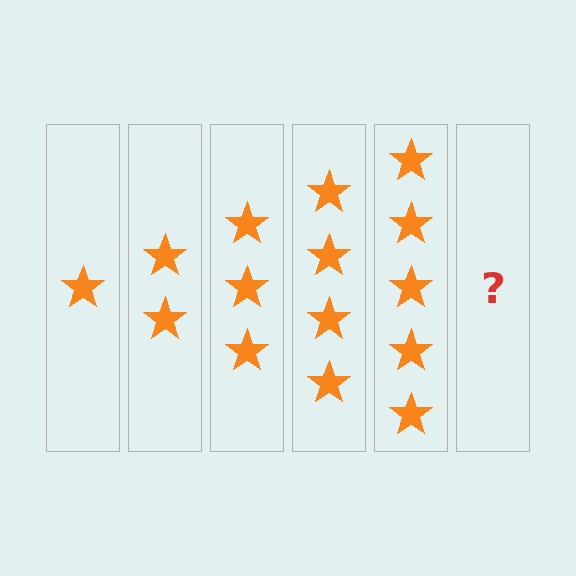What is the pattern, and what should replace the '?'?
The pattern is that each step adds one more star. The '?' should be 6 stars.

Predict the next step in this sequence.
The next step is 6 stars.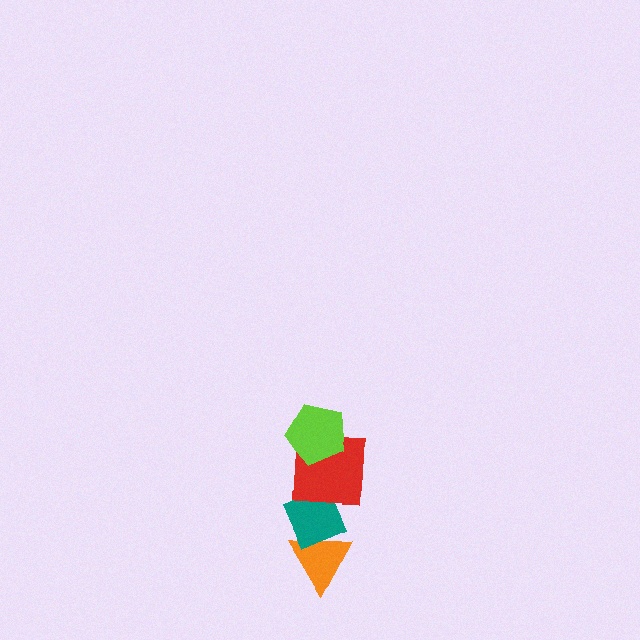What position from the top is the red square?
The red square is 2nd from the top.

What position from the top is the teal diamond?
The teal diamond is 3rd from the top.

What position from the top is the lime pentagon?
The lime pentagon is 1st from the top.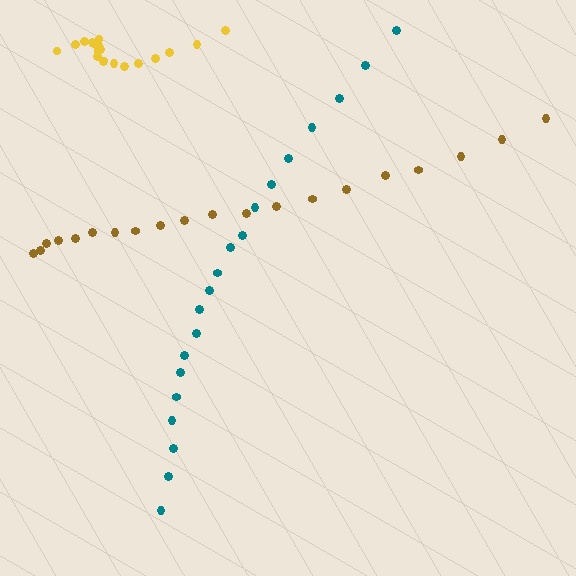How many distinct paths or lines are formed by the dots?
There are 3 distinct paths.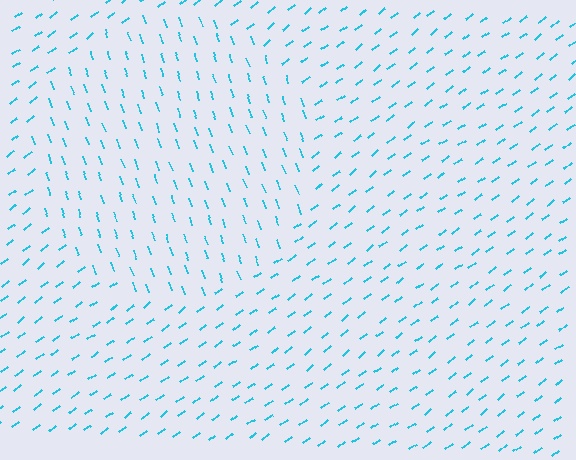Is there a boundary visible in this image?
Yes, there is a texture boundary formed by a change in line orientation.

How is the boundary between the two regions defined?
The boundary is defined purely by a change in line orientation (approximately 73 degrees difference). All lines are the same color and thickness.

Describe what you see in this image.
The image is filled with small cyan line segments. A circle region in the image has lines oriented differently from the surrounding lines, creating a visible texture boundary.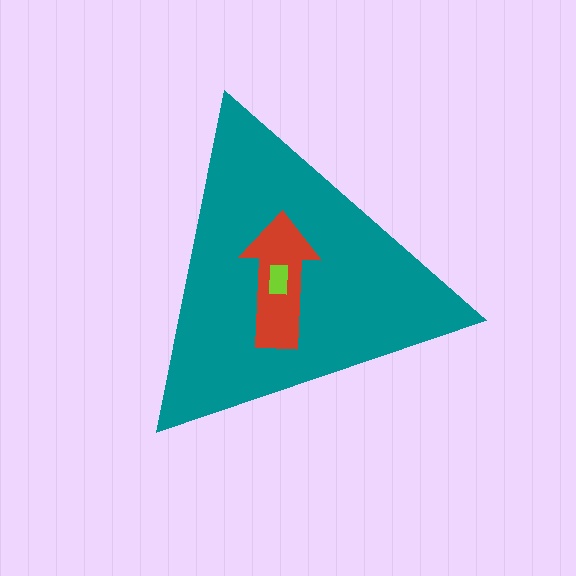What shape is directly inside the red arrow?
The lime rectangle.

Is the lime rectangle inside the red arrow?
Yes.